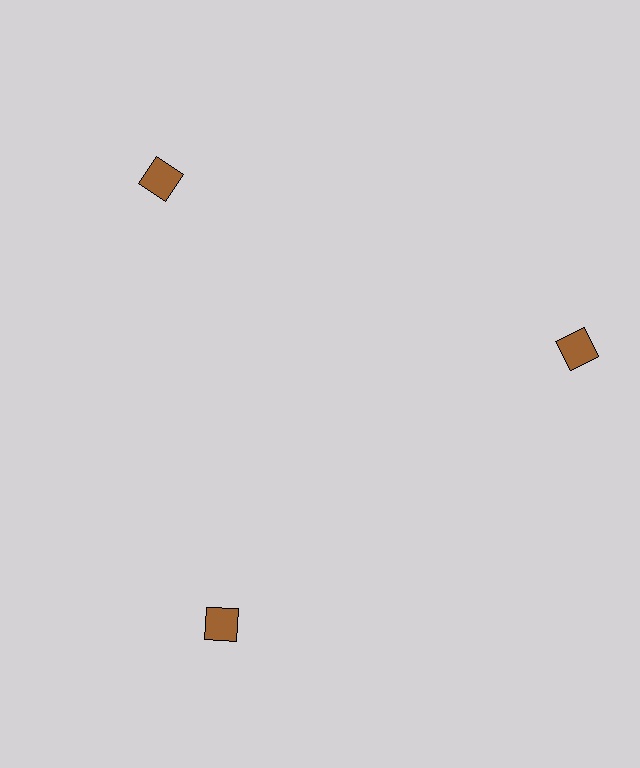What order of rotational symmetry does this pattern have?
This pattern has 3-fold rotational symmetry.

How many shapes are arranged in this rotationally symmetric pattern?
There are 3 shapes, arranged in 3 groups of 1.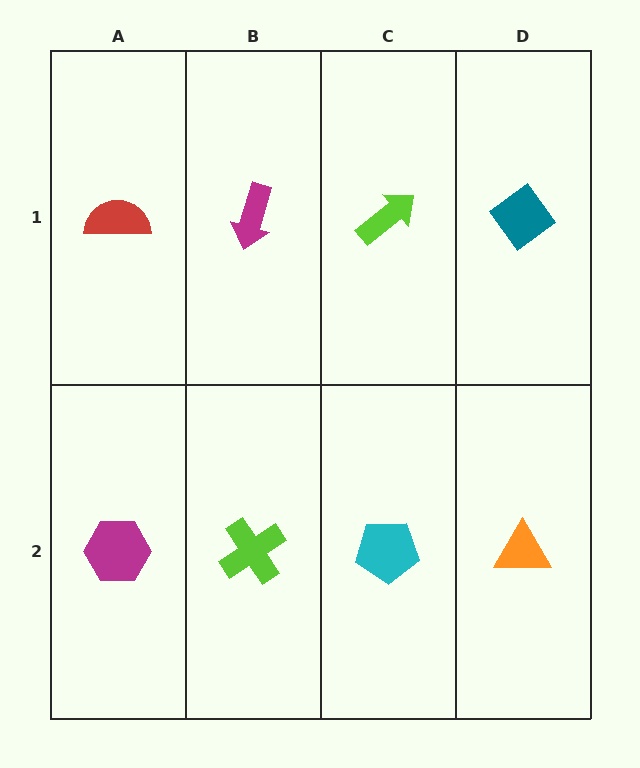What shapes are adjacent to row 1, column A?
A magenta hexagon (row 2, column A), a magenta arrow (row 1, column B).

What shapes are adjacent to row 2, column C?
A lime arrow (row 1, column C), a lime cross (row 2, column B), an orange triangle (row 2, column D).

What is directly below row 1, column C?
A cyan pentagon.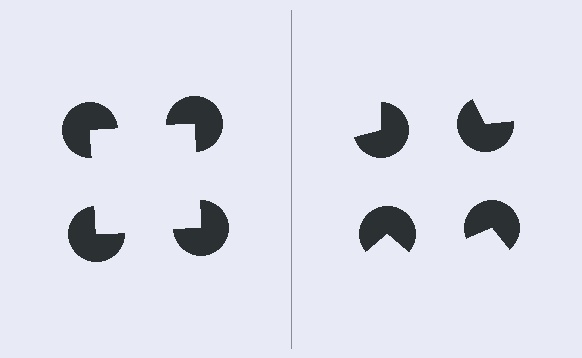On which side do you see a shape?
An illusory square appears on the left side. On the right side the wedge cuts are rotated, so no coherent shape forms.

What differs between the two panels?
The pac-man discs are positioned identically on both sides; only the wedge orientations differ. On the left they align to a square; on the right they are misaligned.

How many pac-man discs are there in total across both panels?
8 — 4 on each side.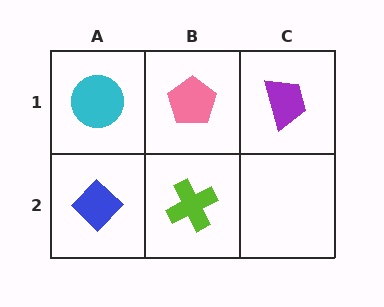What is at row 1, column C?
A purple trapezoid.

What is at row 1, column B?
A pink pentagon.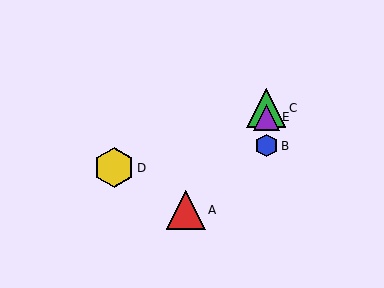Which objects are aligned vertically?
Objects B, C, E are aligned vertically.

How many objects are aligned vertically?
3 objects (B, C, E) are aligned vertically.